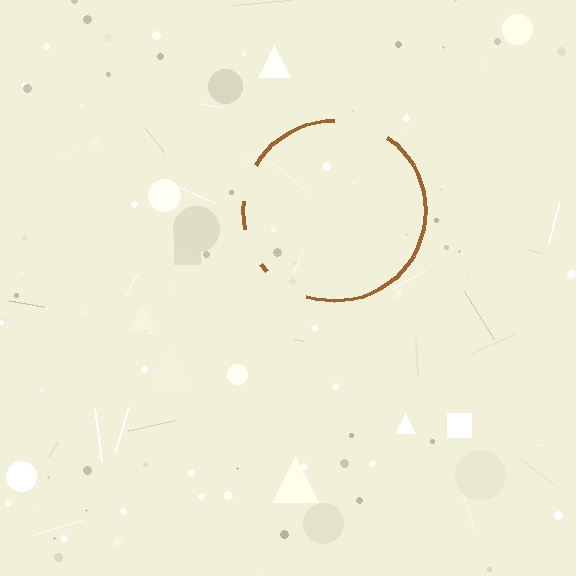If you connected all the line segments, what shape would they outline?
They would outline a circle.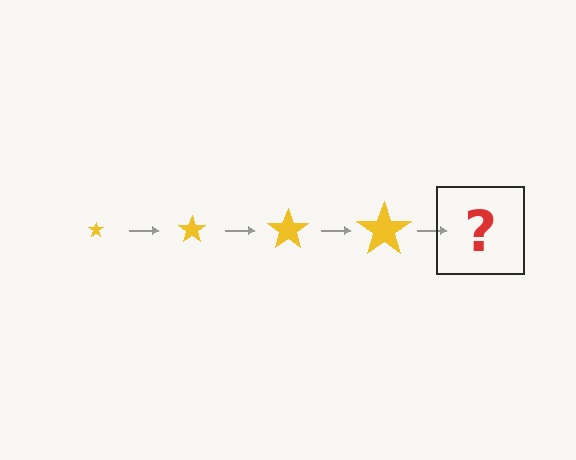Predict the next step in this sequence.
The next step is a yellow star, larger than the previous one.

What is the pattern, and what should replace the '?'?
The pattern is that the star gets progressively larger each step. The '?' should be a yellow star, larger than the previous one.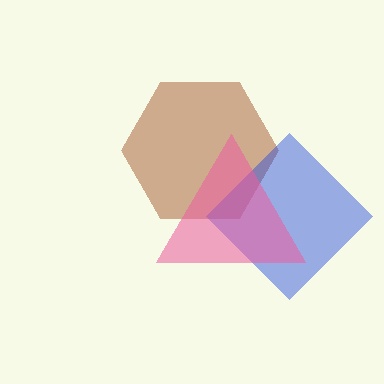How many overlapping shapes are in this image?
There are 3 overlapping shapes in the image.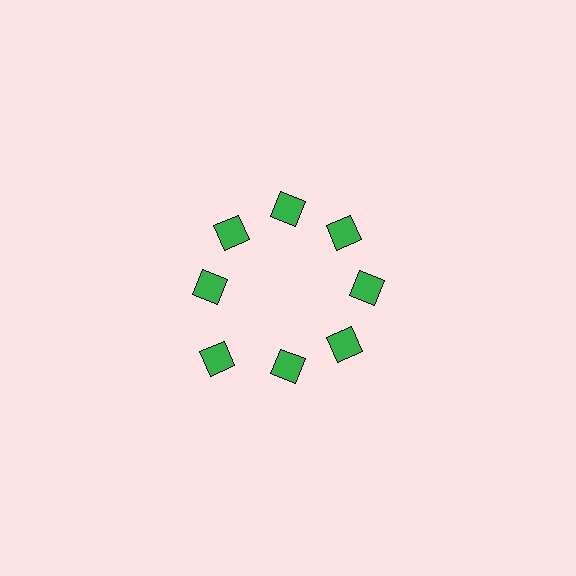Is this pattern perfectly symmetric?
No. The 8 green squares are arranged in a ring, but one element near the 8 o'clock position is pushed outward from the center, breaking the 8-fold rotational symmetry.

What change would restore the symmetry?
The symmetry would be restored by moving it inward, back onto the ring so that all 8 squares sit at equal angles and equal distance from the center.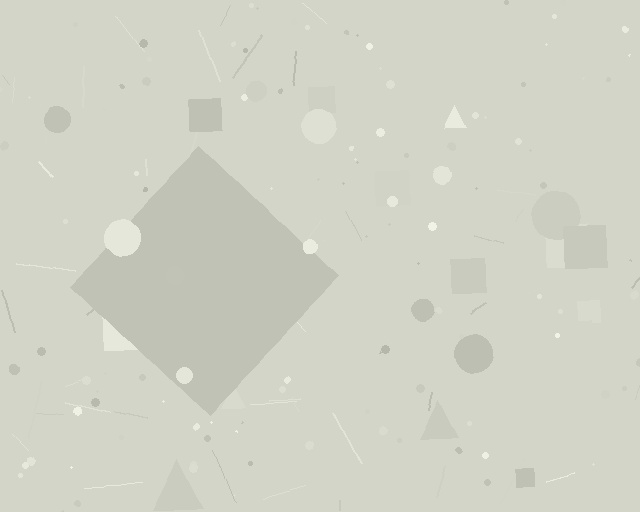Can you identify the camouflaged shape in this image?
The camouflaged shape is a diamond.